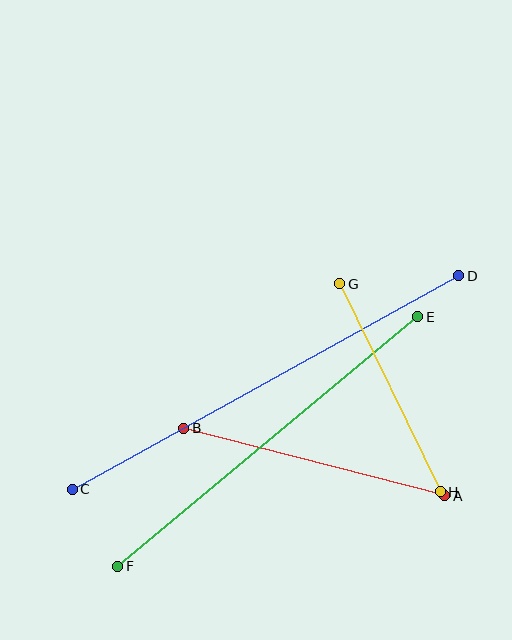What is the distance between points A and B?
The distance is approximately 269 pixels.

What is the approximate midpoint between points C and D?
The midpoint is at approximately (266, 382) pixels.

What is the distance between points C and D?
The distance is approximately 442 pixels.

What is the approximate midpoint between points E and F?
The midpoint is at approximately (268, 442) pixels.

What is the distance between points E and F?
The distance is approximately 390 pixels.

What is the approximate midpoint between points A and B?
The midpoint is at approximately (314, 462) pixels.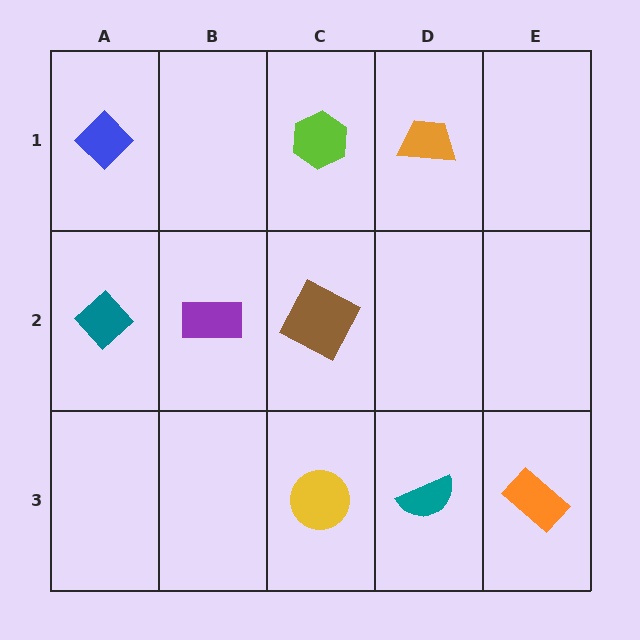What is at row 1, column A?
A blue diamond.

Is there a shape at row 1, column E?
No, that cell is empty.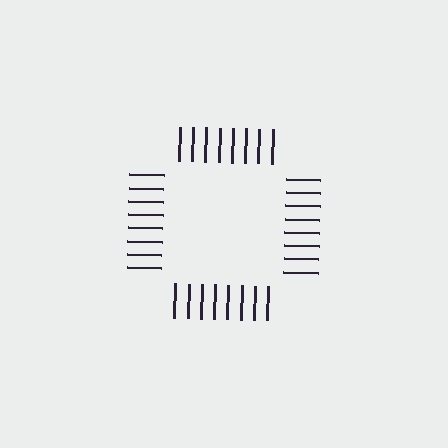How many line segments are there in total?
32 — 8 along each of the 4 edges.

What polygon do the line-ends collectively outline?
An illusory square — the line segments terminate on its edges but no continuous stroke is drawn.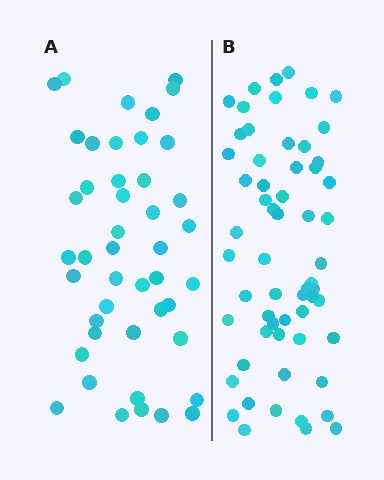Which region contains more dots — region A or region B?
Region B (the right region) has more dots.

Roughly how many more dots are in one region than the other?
Region B has approximately 15 more dots than region A.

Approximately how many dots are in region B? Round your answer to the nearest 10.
About 60 dots.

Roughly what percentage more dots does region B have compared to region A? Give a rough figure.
About 35% more.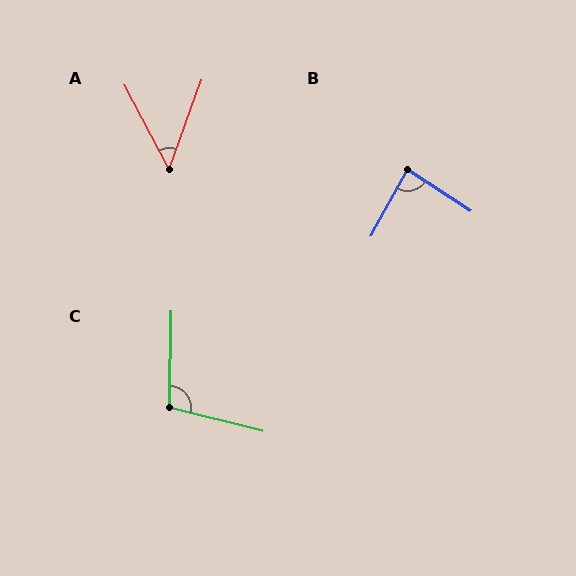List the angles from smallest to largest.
A (48°), B (86°), C (103°).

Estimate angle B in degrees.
Approximately 86 degrees.